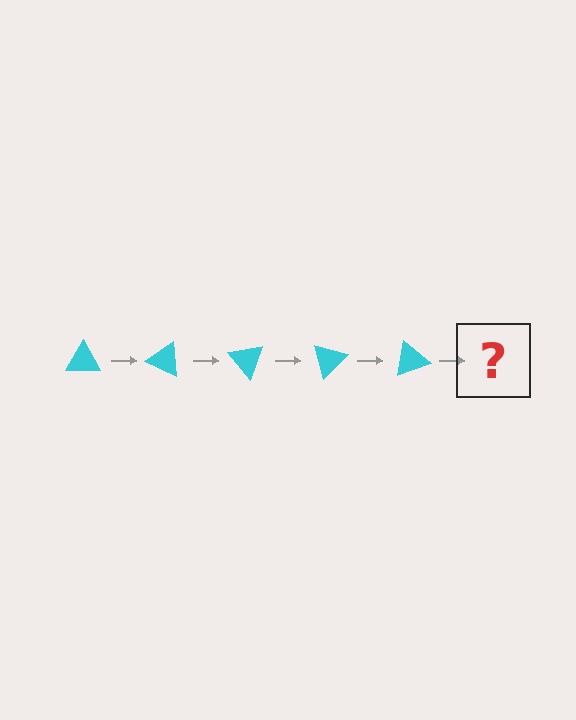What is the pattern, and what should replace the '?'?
The pattern is that the triangle rotates 25 degrees each step. The '?' should be a cyan triangle rotated 125 degrees.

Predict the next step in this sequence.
The next step is a cyan triangle rotated 125 degrees.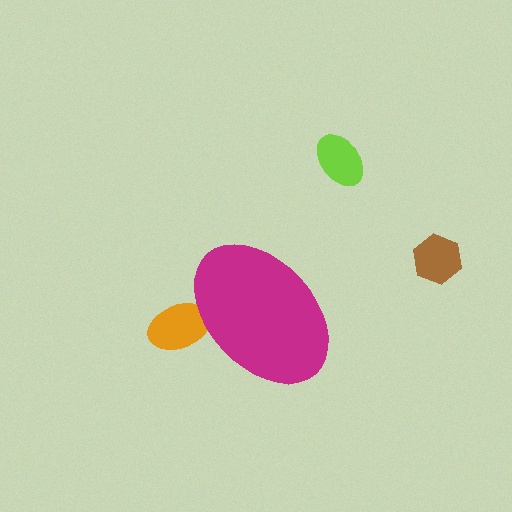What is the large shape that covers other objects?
A magenta ellipse.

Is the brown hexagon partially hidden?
No, the brown hexagon is fully visible.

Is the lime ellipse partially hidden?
No, the lime ellipse is fully visible.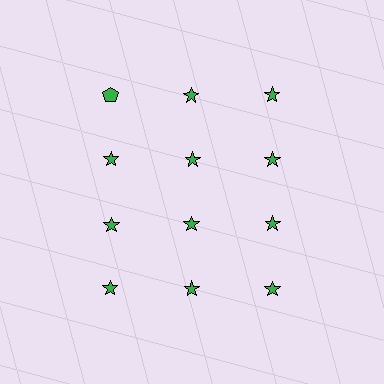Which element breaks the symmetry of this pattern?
The green pentagon in the top row, leftmost column breaks the symmetry. All other shapes are green stars.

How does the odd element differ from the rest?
It has a different shape: pentagon instead of star.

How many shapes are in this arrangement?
There are 12 shapes arranged in a grid pattern.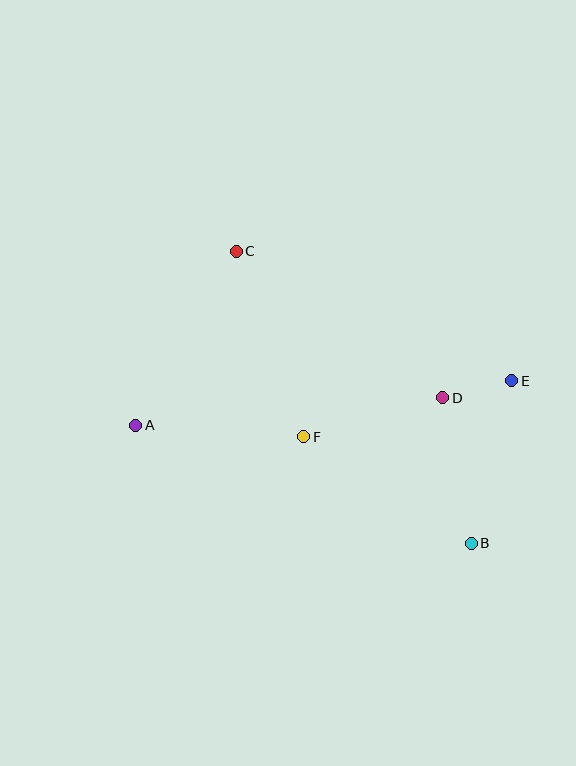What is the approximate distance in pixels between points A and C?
The distance between A and C is approximately 200 pixels.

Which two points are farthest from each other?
Points A and E are farthest from each other.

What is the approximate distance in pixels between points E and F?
The distance between E and F is approximately 215 pixels.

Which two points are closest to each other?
Points D and E are closest to each other.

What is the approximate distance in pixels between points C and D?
The distance between C and D is approximately 253 pixels.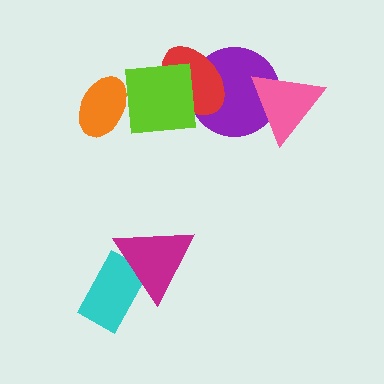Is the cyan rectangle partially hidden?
Yes, it is partially covered by another shape.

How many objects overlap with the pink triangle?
1 object overlaps with the pink triangle.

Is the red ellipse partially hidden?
Yes, it is partially covered by another shape.